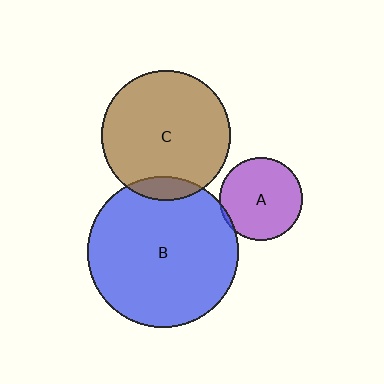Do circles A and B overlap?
Yes.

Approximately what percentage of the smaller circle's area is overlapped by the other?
Approximately 5%.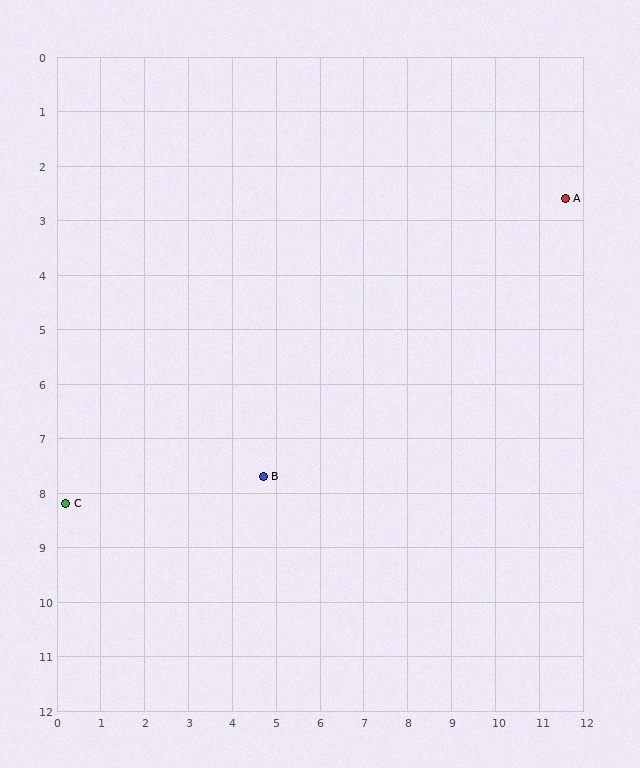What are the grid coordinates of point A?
Point A is at approximately (11.6, 2.6).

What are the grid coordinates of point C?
Point C is at approximately (0.2, 8.2).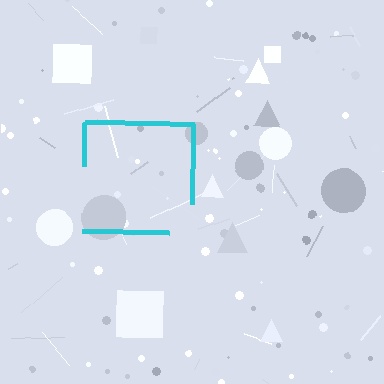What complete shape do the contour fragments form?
The contour fragments form a square.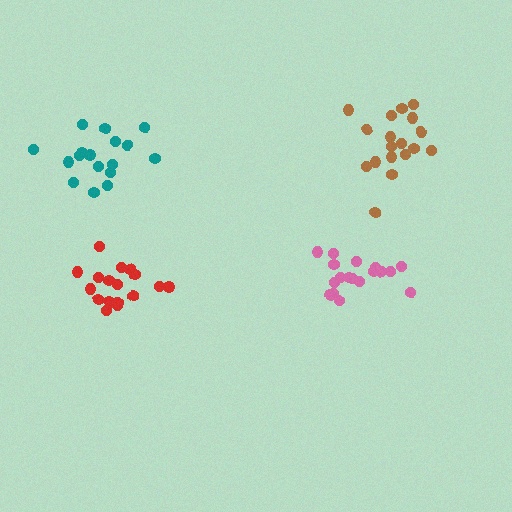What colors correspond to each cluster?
The clusters are colored: pink, brown, teal, red.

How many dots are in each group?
Group 1: 18 dots, Group 2: 18 dots, Group 3: 17 dots, Group 4: 17 dots (70 total).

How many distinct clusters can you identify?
There are 4 distinct clusters.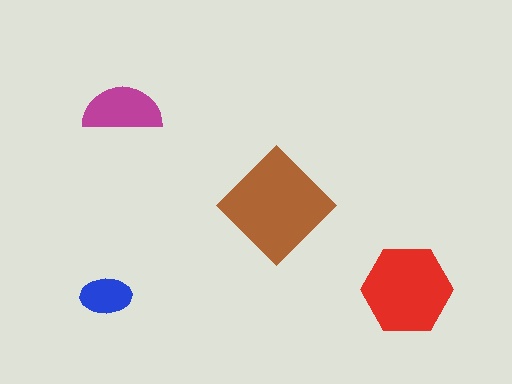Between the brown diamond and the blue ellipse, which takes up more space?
The brown diamond.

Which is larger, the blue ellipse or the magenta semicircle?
The magenta semicircle.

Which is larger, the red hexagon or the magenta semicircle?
The red hexagon.